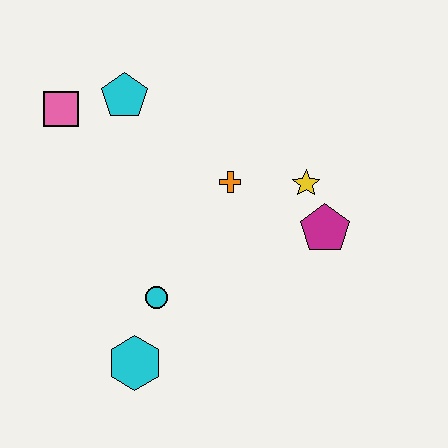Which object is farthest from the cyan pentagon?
The cyan hexagon is farthest from the cyan pentagon.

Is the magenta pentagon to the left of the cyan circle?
No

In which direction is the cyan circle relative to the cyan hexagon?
The cyan circle is above the cyan hexagon.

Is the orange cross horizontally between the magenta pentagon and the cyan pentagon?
Yes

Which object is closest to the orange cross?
The yellow star is closest to the orange cross.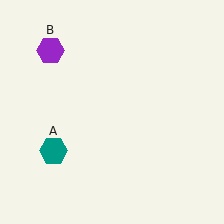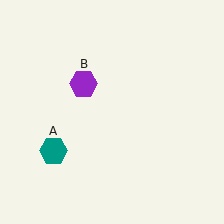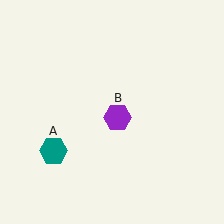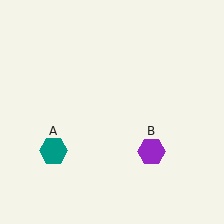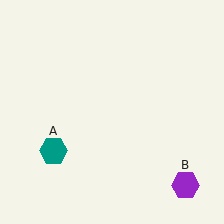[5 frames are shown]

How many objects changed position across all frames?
1 object changed position: purple hexagon (object B).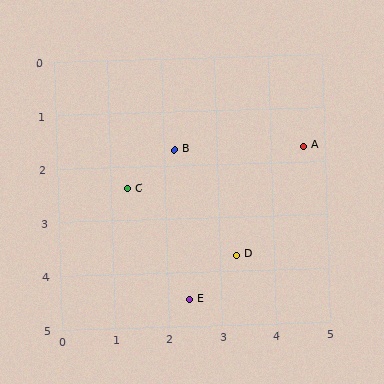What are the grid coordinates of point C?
Point C is at approximately (1.3, 2.4).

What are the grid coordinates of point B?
Point B is at approximately (2.2, 1.7).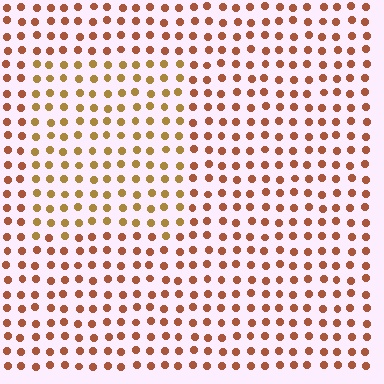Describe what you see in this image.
The image is filled with small brown elements in a uniform arrangement. A rectangle-shaped region is visible where the elements are tinted to a slightly different hue, forming a subtle color boundary.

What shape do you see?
I see a rectangle.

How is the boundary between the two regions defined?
The boundary is defined purely by a slight shift in hue (about 28 degrees). Spacing, size, and orientation are identical on both sides.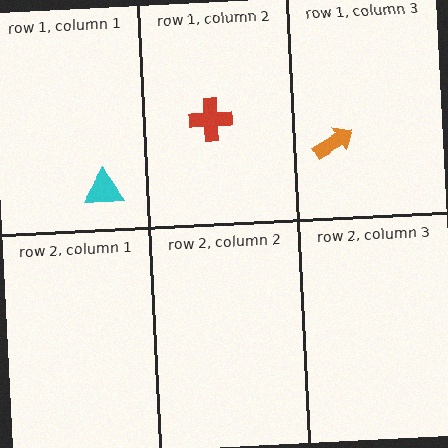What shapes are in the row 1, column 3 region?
The orange arrow.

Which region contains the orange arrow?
The row 1, column 3 region.